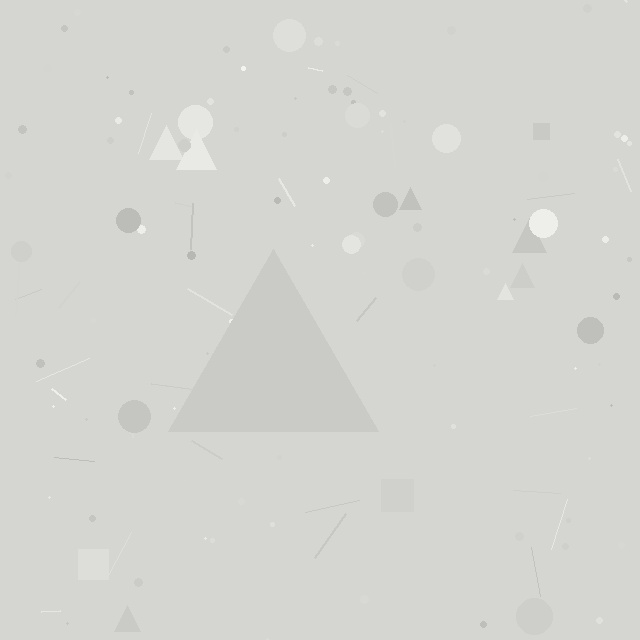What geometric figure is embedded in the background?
A triangle is embedded in the background.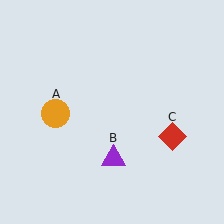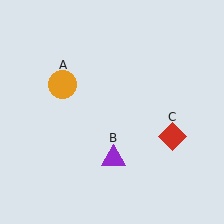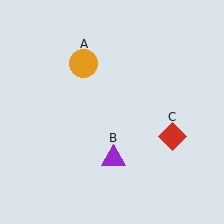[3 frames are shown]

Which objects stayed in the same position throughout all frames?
Purple triangle (object B) and red diamond (object C) remained stationary.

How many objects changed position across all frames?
1 object changed position: orange circle (object A).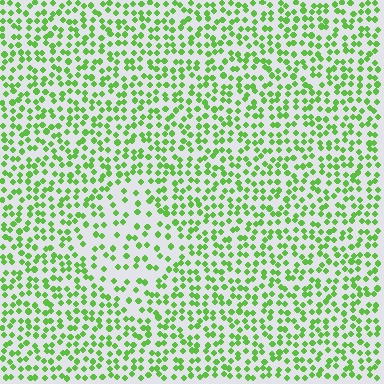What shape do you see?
I see a diamond.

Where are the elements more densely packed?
The elements are more densely packed outside the diamond boundary.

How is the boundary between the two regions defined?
The boundary is defined by a change in element density (approximately 1.8x ratio). All elements are the same color, size, and shape.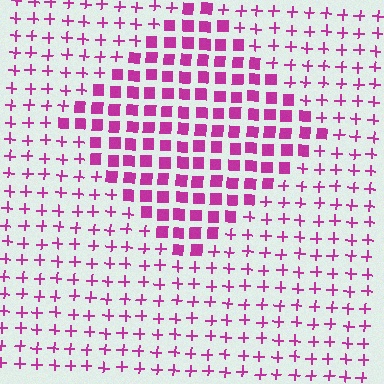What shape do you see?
I see a diamond.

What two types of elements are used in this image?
The image uses squares inside the diamond region and plus signs outside it.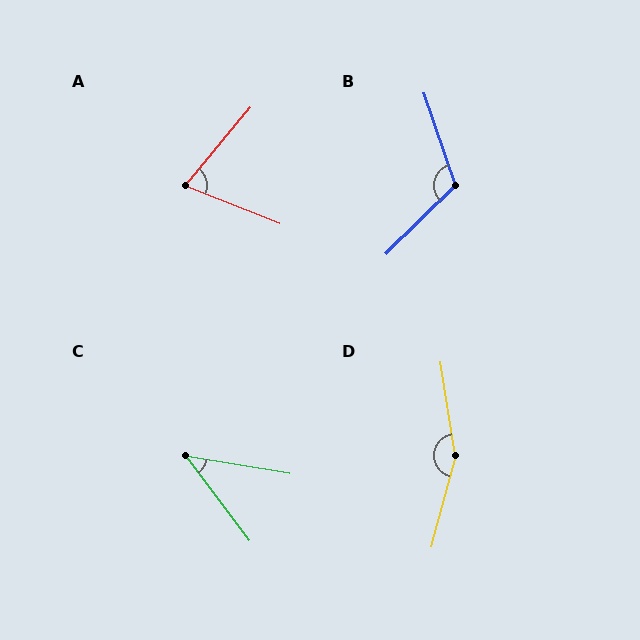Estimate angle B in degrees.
Approximately 116 degrees.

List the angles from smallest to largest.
C (43°), A (72°), B (116°), D (156°).